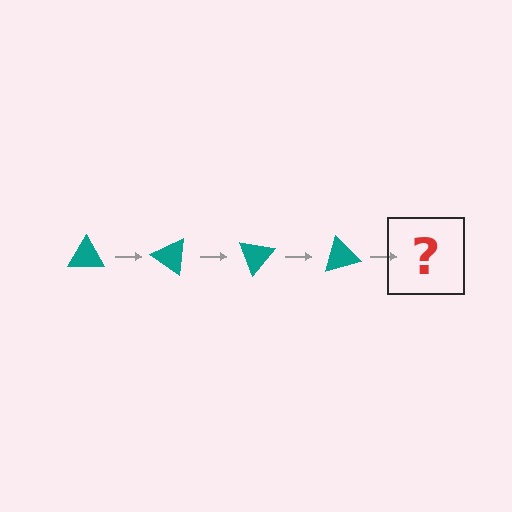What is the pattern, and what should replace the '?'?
The pattern is that the triangle rotates 35 degrees each step. The '?' should be a teal triangle rotated 140 degrees.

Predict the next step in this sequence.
The next step is a teal triangle rotated 140 degrees.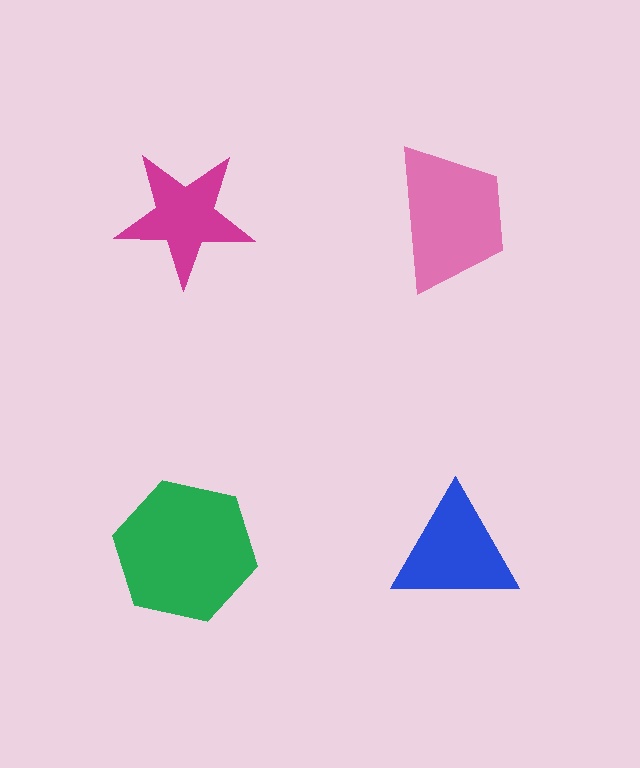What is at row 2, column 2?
A blue triangle.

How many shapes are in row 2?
2 shapes.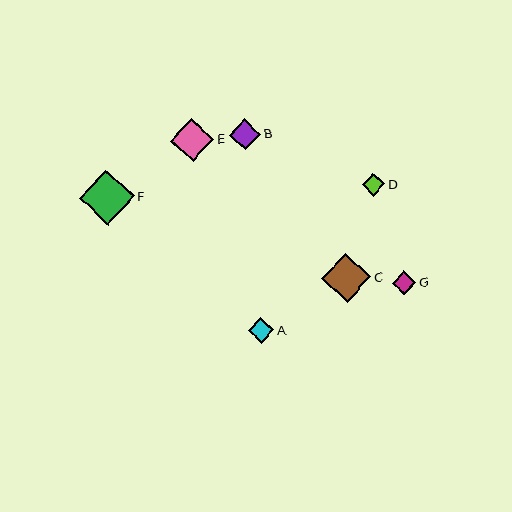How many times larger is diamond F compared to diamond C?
Diamond F is approximately 1.1 times the size of diamond C.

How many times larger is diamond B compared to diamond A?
Diamond B is approximately 1.2 times the size of diamond A.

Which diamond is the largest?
Diamond F is the largest with a size of approximately 55 pixels.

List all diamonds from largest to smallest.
From largest to smallest: F, C, E, B, A, G, D.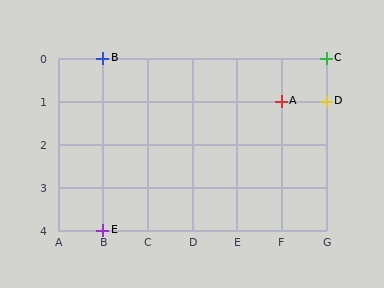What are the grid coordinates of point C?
Point C is at grid coordinates (G, 0).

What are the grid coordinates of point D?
Point D is at grid coordinates (G, 1).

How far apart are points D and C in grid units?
Points D and C are 1 row apart.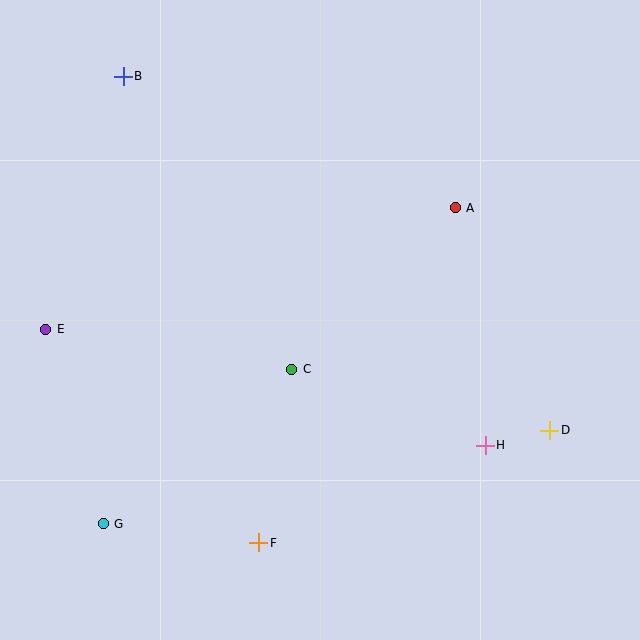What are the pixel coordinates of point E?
Point E is at (46, 329).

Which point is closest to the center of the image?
Point C at (292, 369) is closest to the center.